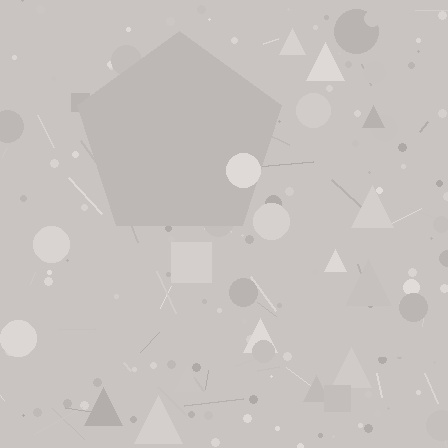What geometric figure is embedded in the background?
A pentagon is embedded in the background.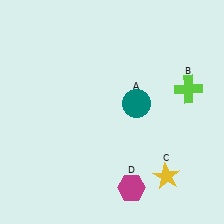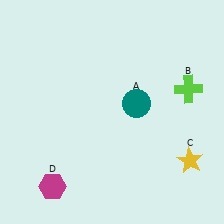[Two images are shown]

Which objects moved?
The objects that moved are: the yellow star (C), the magenta hexagon (D).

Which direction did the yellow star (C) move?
The yellow star (C) moved right.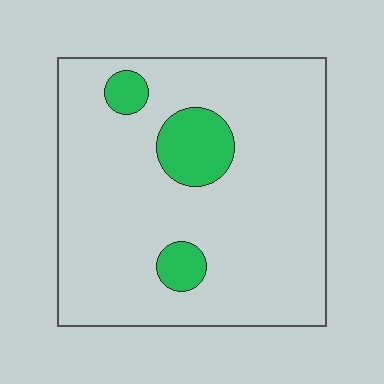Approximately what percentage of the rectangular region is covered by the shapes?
Approximately 10%.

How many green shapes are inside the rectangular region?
3.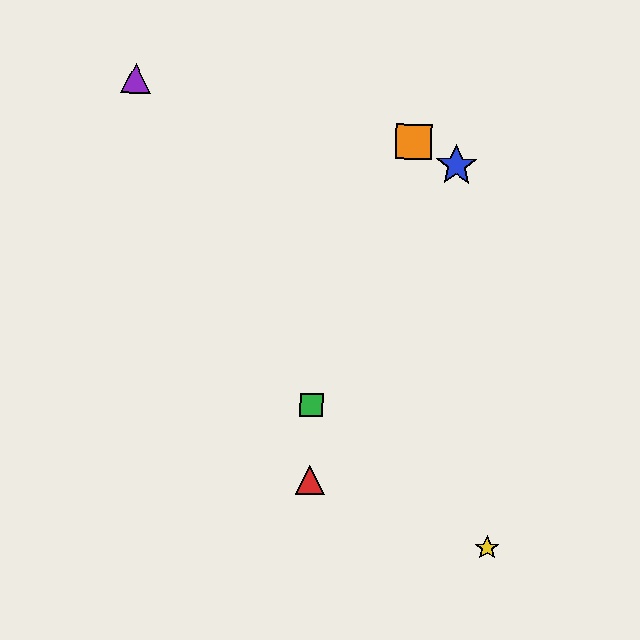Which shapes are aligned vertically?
The red triangle, the green square are aligned vertically.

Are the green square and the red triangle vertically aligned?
Yes, both are at x≈311.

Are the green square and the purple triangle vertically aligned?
No, the green square is at x≈311 and the purple triangle is at x≈136.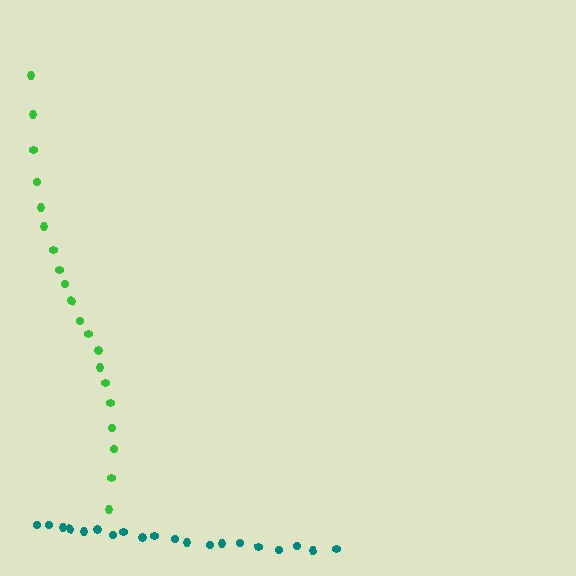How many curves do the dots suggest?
There are 2 distinct paths.